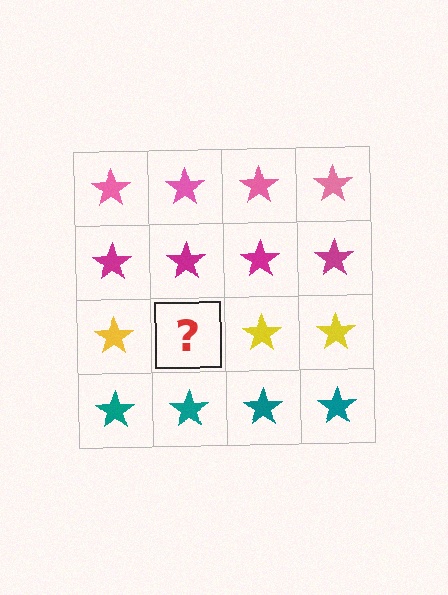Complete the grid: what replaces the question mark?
The question mark should be replaced with a yellow star.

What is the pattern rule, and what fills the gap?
The rule is that each row has a consistent color. The gap should be filled with a yellow star.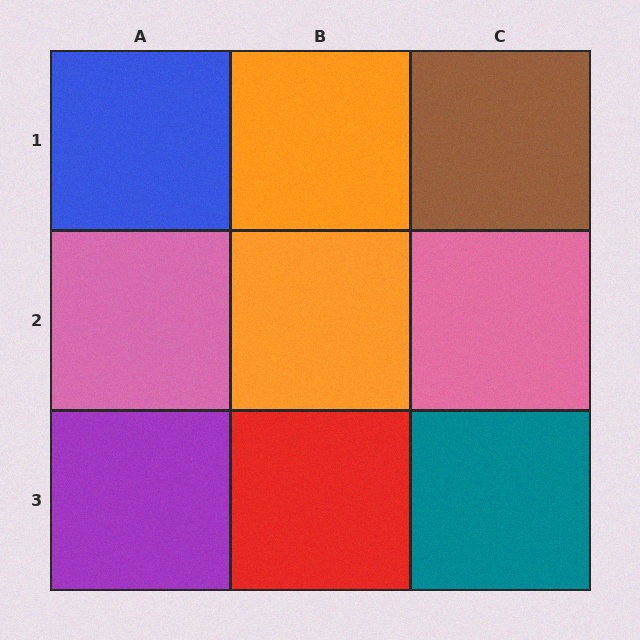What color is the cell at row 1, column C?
Brown.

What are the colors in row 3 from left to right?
Purple, red, teal.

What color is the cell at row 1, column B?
Orange.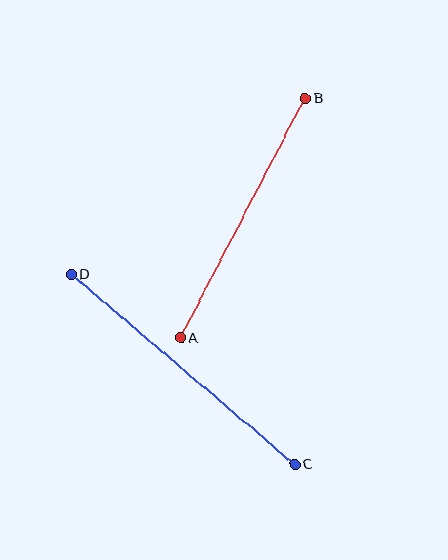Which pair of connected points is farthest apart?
Points C and D are farthest apart.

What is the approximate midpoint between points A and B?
The midpoint is at approximately (243, 218) pixels.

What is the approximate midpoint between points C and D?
The midpoint is at approximately (183, 370) pixels.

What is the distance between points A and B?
The distance is approximately 270 pixels.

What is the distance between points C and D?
The distance is approximately 294 pixels.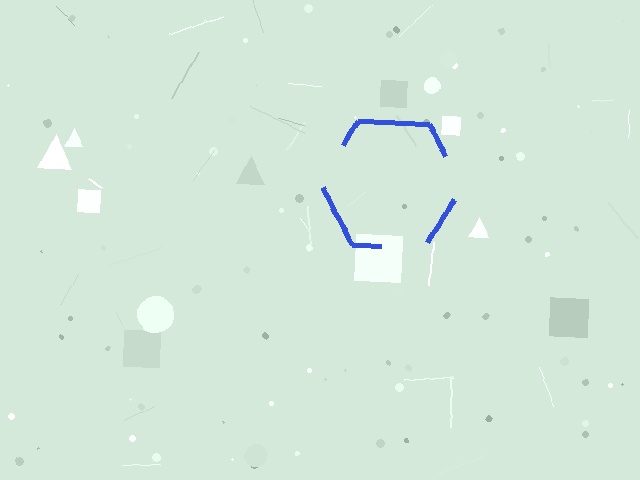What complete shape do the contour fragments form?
The contour fragments form a hexagon.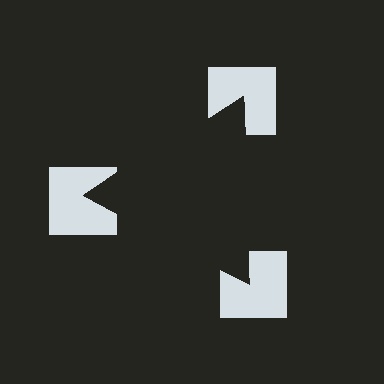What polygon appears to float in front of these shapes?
An illusory triangle — its edges are inferred from the aligned wedge cuts in the notched squares, not physically drawn.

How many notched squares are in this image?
There are 3 — one at each vertex of the illusory triangle.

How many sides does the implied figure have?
3 sides.